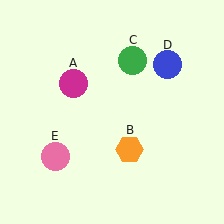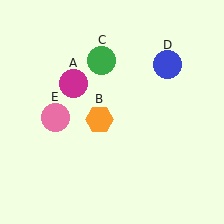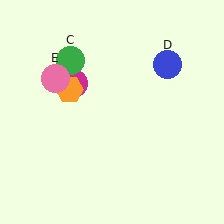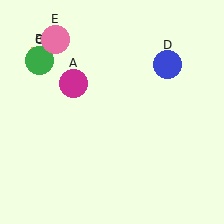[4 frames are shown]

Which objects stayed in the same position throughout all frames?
Magenta circle (object A) and blue circle (object D) remained stationary.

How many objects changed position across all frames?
3 objects changed position: orange hexagon (object B), green circle (object C), pink circle (object E).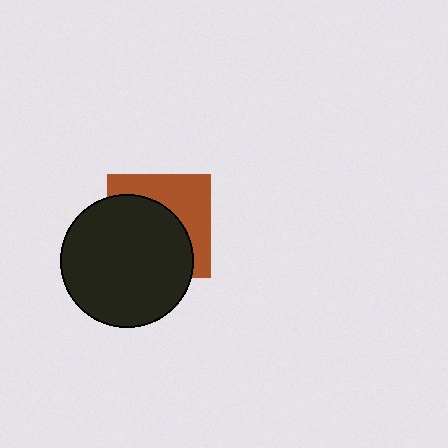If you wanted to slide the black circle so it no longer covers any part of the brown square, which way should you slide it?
Slide it toward the lower-left — that is the most direct way to separate the two shapes.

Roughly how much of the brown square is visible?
A small part of it is visible (roughly 42%).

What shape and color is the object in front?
The object in front is a black circle.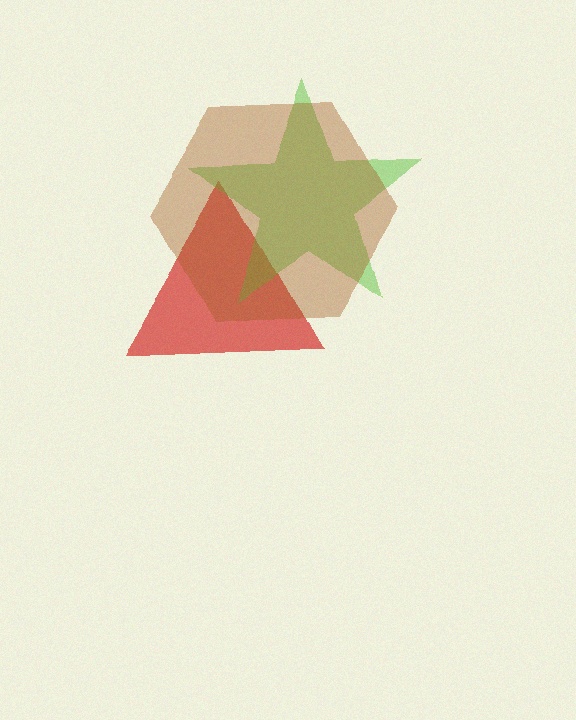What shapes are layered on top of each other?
The layered shapes are: a red triangle, a lime star, a brown hexagon.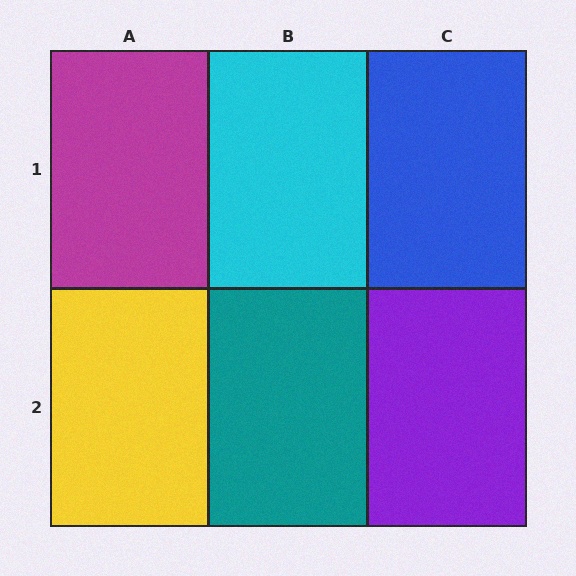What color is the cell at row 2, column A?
Yellow.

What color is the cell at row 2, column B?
Teal.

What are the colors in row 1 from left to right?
Magenta, cyan, blue.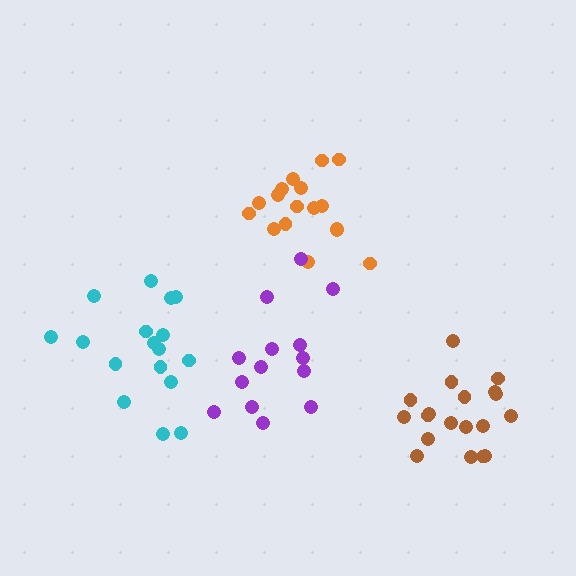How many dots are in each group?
Group 1: 19 dots, Group 2: 17 dots, Group 3: 14 dots, Group 4: 17 dots (67 total).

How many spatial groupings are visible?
There are 4 spatial groupings.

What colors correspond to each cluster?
The clusters are colored: brown, orange, purple, cyan.